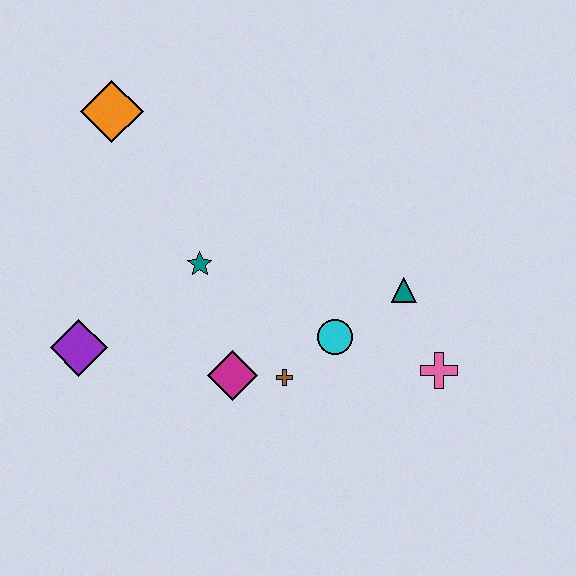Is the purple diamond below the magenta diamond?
No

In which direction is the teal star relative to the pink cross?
The teal star is to the left of the pink cross.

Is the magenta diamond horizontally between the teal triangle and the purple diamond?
Yes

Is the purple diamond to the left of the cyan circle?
Yes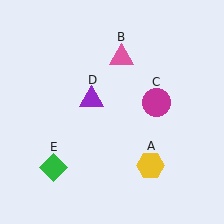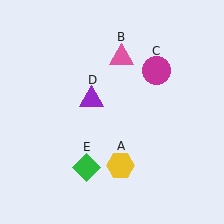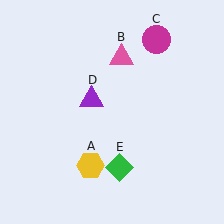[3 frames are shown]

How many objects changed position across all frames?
3 objects changed position: yellow hexagon (object A), magenta circle (object C), green diamond (object E).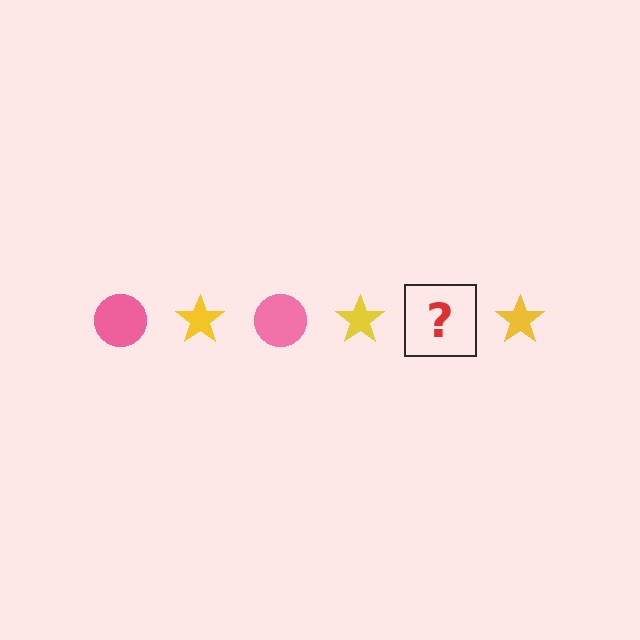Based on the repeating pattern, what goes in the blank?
The blank should be a pink circle.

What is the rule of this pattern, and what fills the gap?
The rule is that the pattern alternates between pink circle and yellow star. The gap should be filled with a pink circle.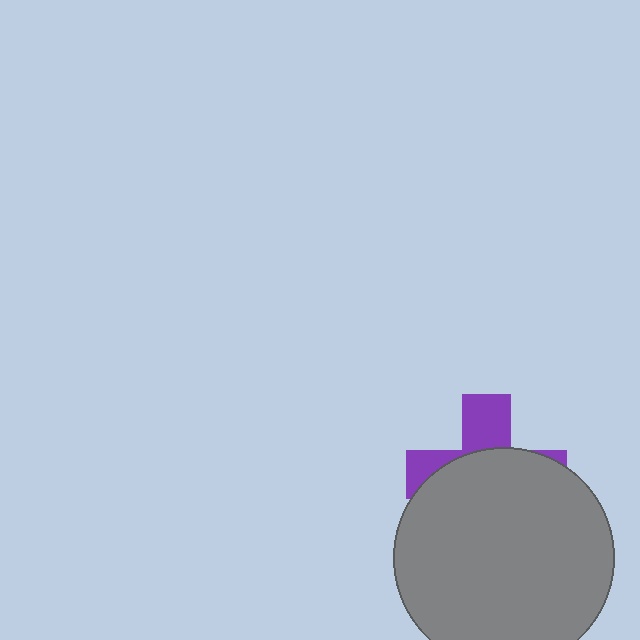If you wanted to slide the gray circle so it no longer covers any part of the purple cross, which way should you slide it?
Slide it down — that is the most direct way to separate the two shapes.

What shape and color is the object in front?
The object in front is a gray circle.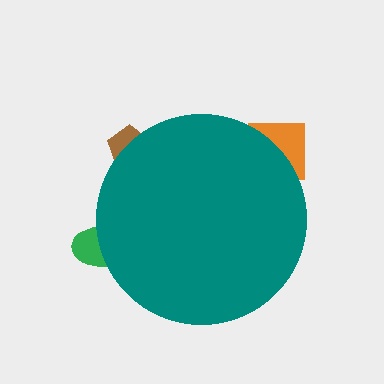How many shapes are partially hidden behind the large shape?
3 shapes are partially hidden.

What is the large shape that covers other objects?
A teal circle.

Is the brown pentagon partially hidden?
Yes, the brown pentagon is partially hidden behind the teal circle.